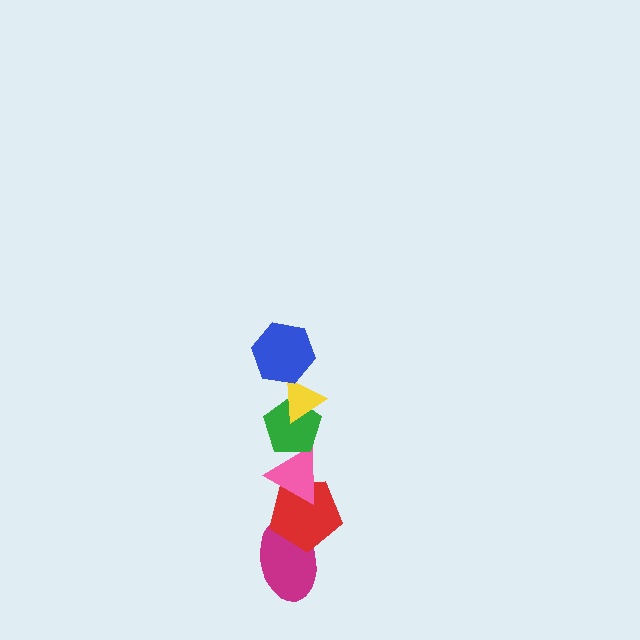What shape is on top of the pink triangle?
The green pentagon is on top of the pink triangle.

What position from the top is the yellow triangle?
The yellow triangle is 2nd from the top.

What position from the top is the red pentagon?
The red pentagon is 5th from the top.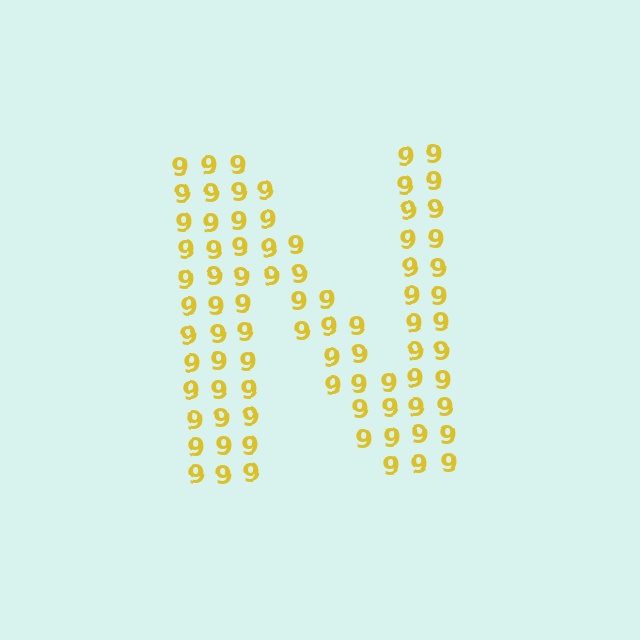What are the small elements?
The small elements are digit 9's.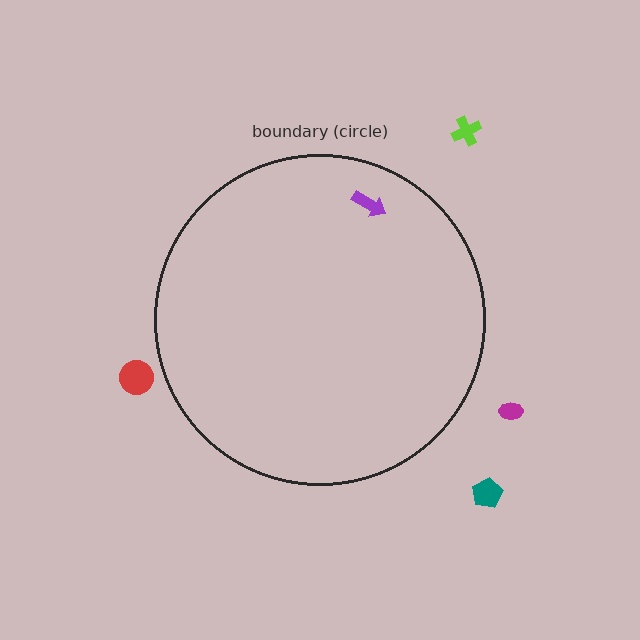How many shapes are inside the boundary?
1 inside, 4 outside.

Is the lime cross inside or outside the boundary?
Outside.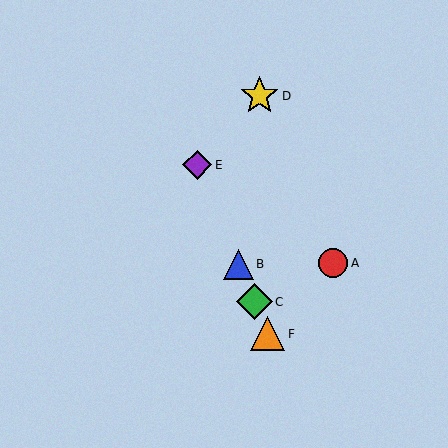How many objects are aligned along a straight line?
4 objects (B, C, E, F) are aligned along a straight line.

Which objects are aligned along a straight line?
Objects B, C, E, F are aligned along a straight line.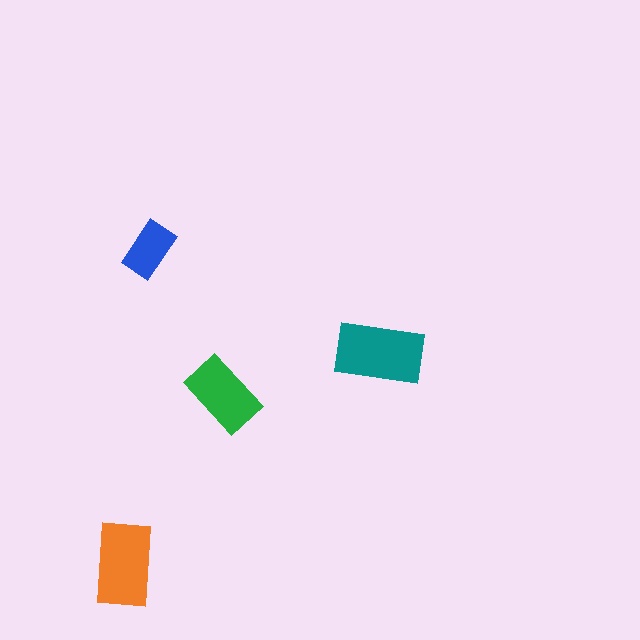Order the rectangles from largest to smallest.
the teal one, the orange one, the green one, the blue one.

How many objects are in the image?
There are 4 objects in the image.